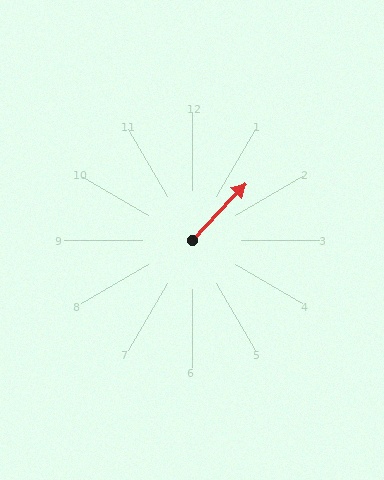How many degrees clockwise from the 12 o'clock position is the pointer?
Approximately 43 degrees.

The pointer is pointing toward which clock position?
Roughly 1 o'clock.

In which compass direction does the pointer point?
Northeast.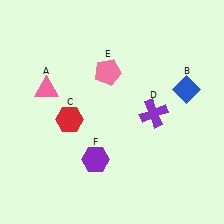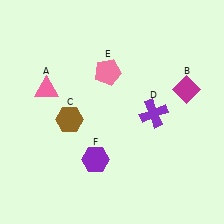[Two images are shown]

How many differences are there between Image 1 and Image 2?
There are 2 differences between the two images.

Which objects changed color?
B changed from blue to magenta. C changed from red to brown.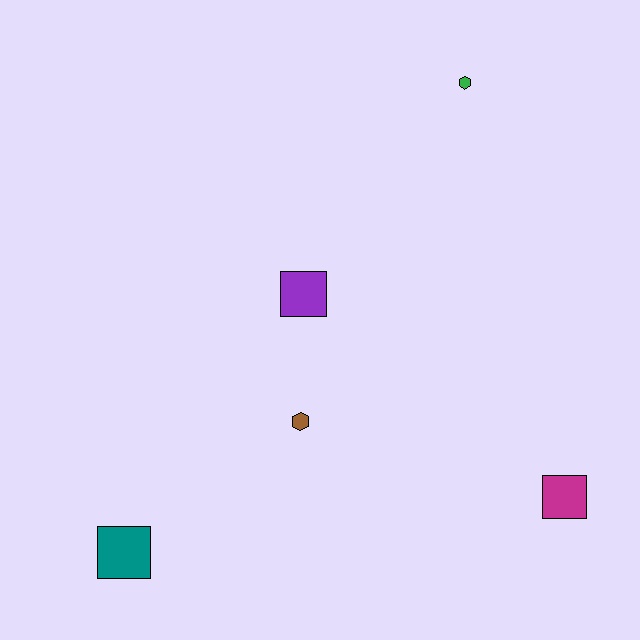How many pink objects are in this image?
There are no pink objects.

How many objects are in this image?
There are 5 objects.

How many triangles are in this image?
There are no triangles.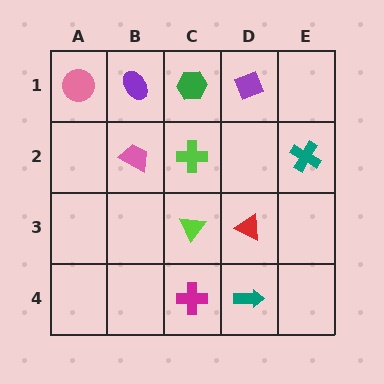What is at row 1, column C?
A green hexagon.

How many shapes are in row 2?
3 shapes.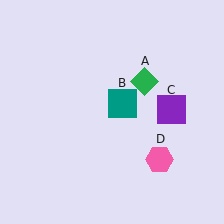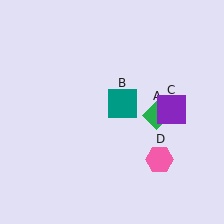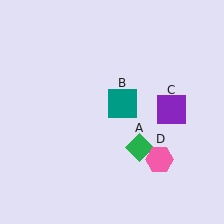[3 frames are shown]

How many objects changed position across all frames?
1 object changed position: green diamond (object A).